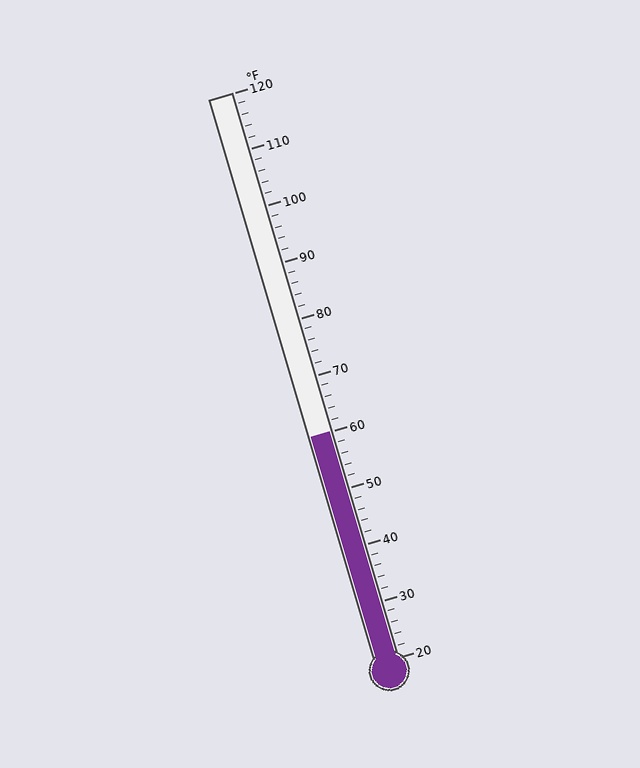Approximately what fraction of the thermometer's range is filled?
The thermometer is filled to approximately 40% of its range.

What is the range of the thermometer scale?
The thermometer scale ranges from 20°F to 120°F.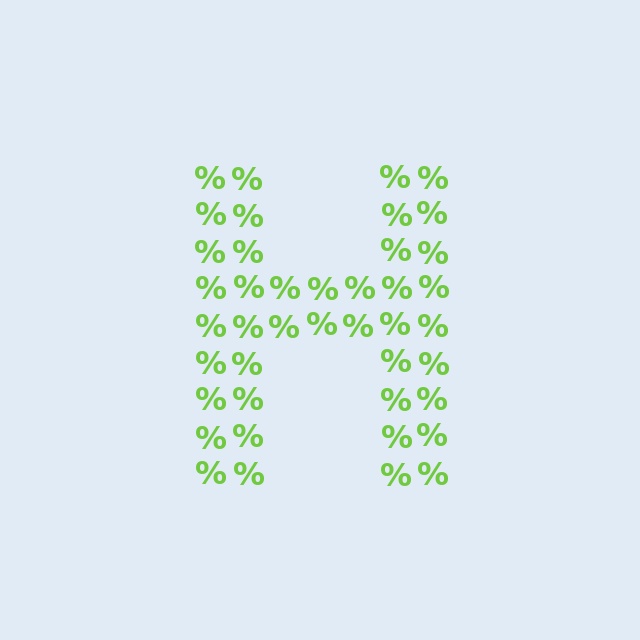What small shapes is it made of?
It is made of small percent signs.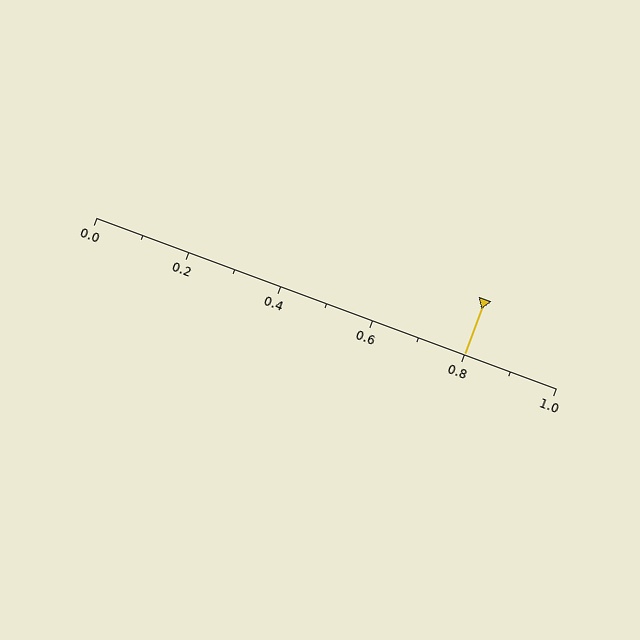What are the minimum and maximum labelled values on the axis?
The axis runs from 0.0 to 1.0.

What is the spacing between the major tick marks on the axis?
The major ticks are spaced 0.2 apart.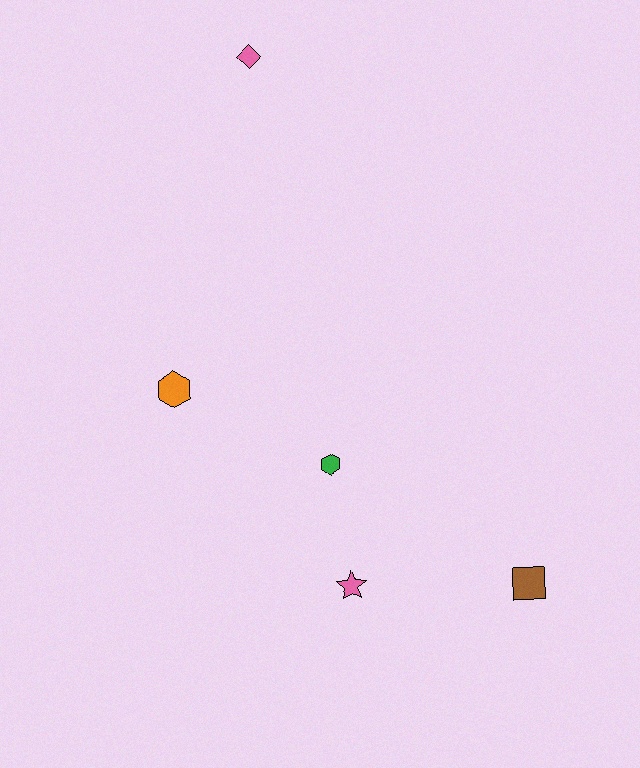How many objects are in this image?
There are 5 objects.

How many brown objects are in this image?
There is 1 brown object.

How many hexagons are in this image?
There are 2 hexagons.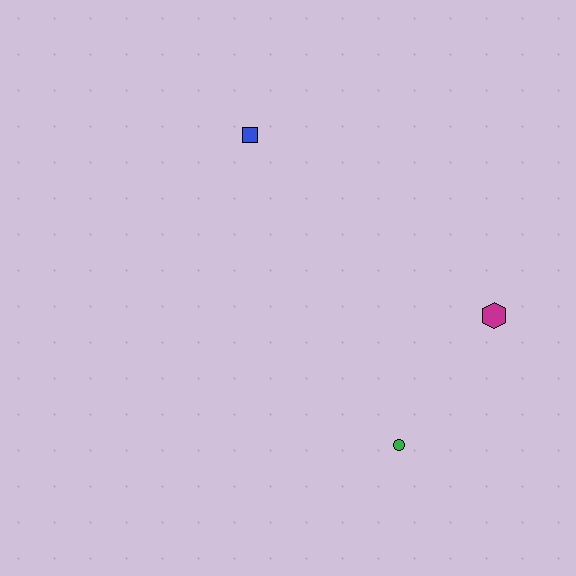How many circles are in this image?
There is 1 circle.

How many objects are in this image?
There are 3 objects.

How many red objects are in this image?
There are no red objects.